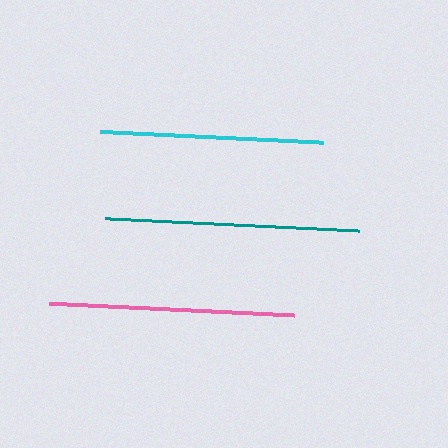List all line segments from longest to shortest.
From longest to shortest: teal, pink, cyan.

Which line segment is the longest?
The teal line is the longest at approximately 254 pixels.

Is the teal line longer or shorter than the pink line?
The teal line is longer than the pink line.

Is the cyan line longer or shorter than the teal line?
The teal line is longer than the cyan line.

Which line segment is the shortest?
The cyan line is the shortest at approximately 223 pixels.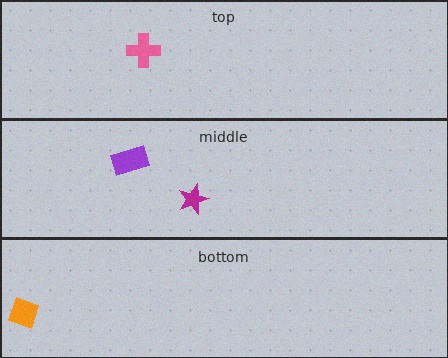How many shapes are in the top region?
1.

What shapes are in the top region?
The pink cross.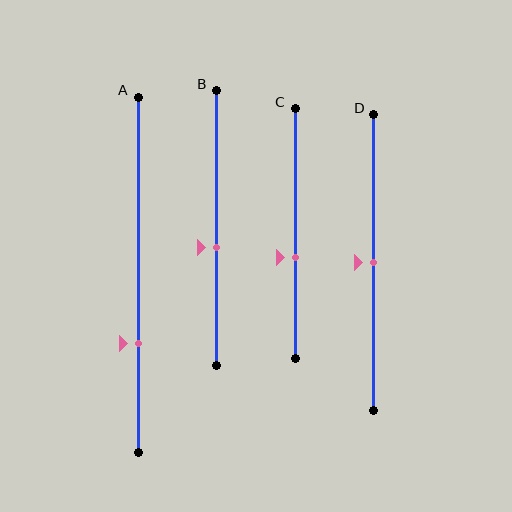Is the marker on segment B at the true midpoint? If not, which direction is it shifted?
No, the marker on segment B is shifted downward by about 7% of the segment length.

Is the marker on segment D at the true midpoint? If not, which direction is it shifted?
Yes, the marker on segment D is at the true midpoint.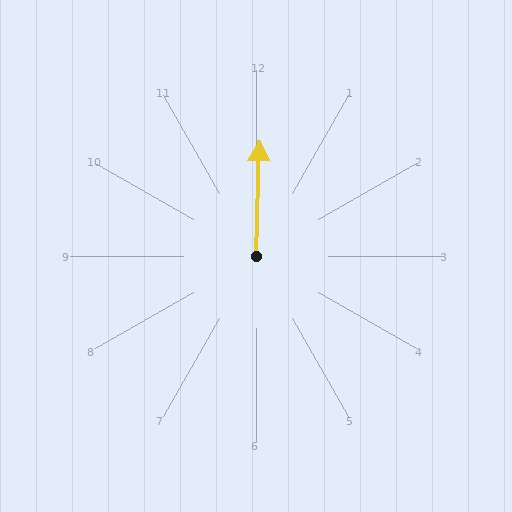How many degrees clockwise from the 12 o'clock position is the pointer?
Approximately 2 degrees.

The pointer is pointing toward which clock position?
Roughly 12 o'clock.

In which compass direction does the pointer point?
North.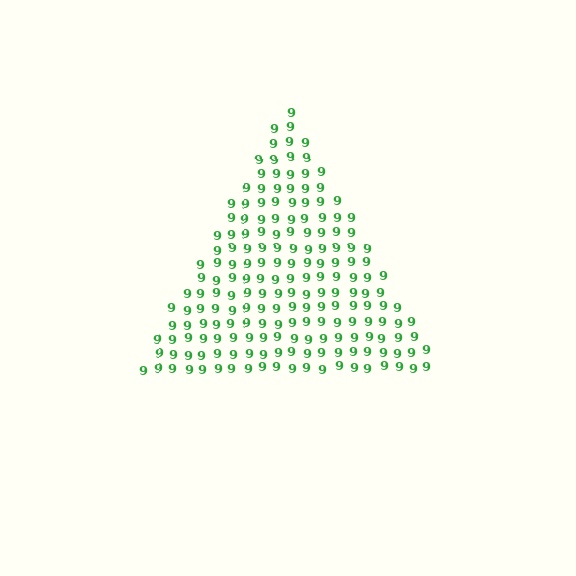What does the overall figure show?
The overall figure shows a triangle.